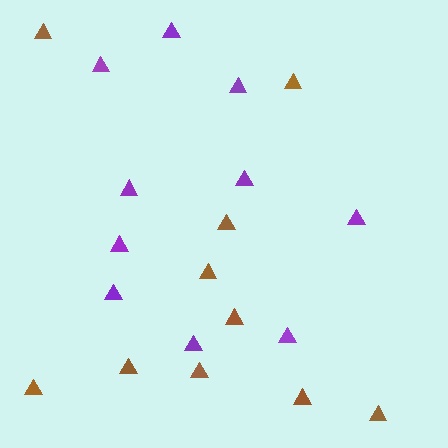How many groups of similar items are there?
There are 2 groups: one group of brown triangles (10) and one group of purple triangles (10).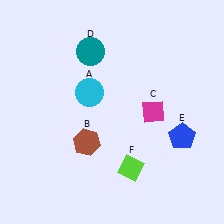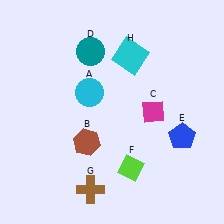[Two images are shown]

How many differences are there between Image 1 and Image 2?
There are 2 differences between the two images.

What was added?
A brown cross (G), a cyan square (H) were added in Image 2.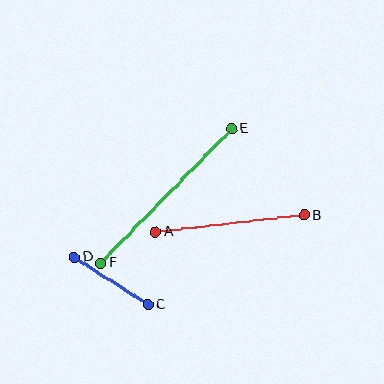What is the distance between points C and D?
The distance is approximately 88 pixels.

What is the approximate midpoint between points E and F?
The midpoint is at approximately (166, 196) pixels.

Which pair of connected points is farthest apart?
Points E and F are farthest apart.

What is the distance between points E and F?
The distance is approximately 188 pixels.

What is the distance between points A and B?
The distance is approximately 150 pixels.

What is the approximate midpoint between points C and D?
The midpoint is at approximately (111, 281) pixels.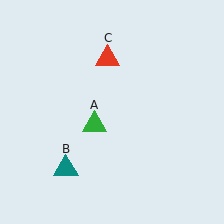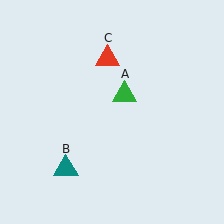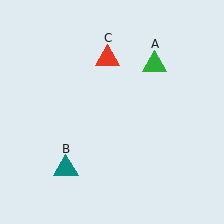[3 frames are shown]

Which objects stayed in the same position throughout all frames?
Teal triangle (object B) and red triangle (object C) remained stationary.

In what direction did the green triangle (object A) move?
The green triangle (object A) moved up and to the right.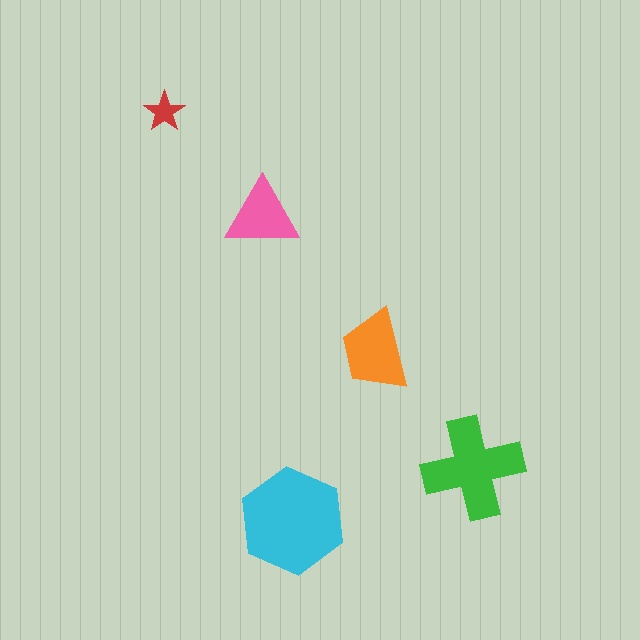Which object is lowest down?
The cyan hexagon is bottommost.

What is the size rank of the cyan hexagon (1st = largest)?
1st.